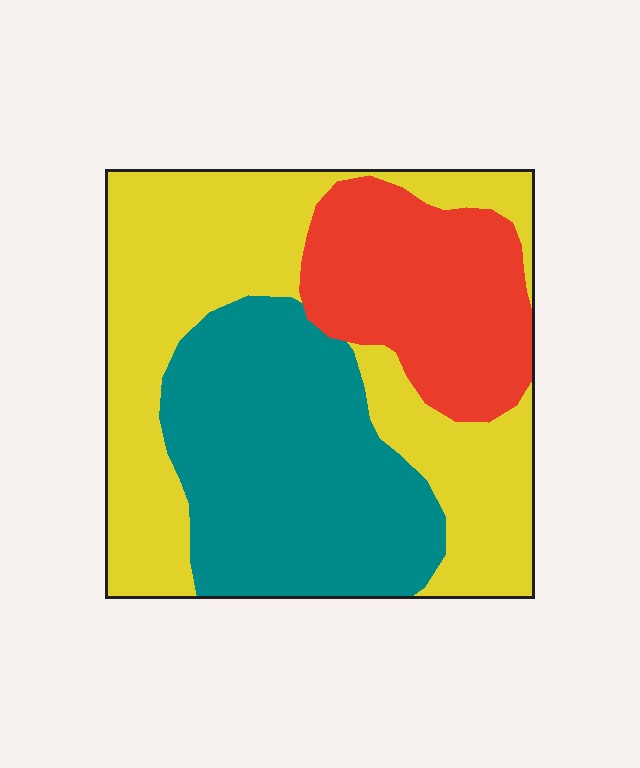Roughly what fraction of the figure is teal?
Teal covers 34% of the figure.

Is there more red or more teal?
Teal.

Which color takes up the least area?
Red, at roughly 20%.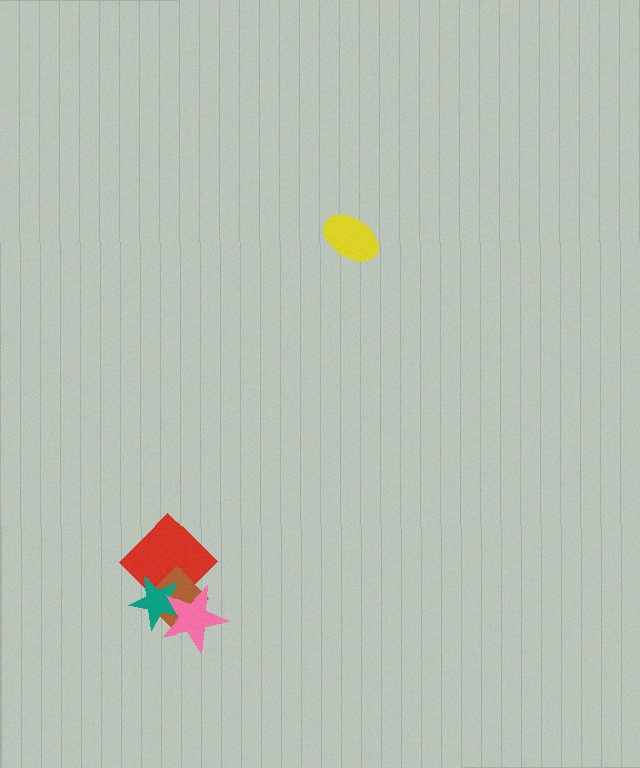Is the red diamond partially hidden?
Yes, it is partially covered by another shape.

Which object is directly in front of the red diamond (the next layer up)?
The brown diamond is directly in front of the red diamond.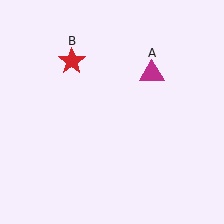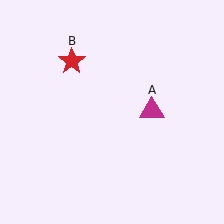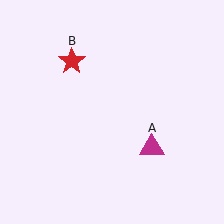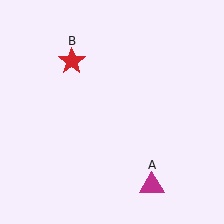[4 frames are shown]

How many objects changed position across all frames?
1 object changed position: magenta triangle (object A).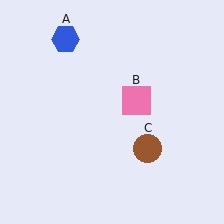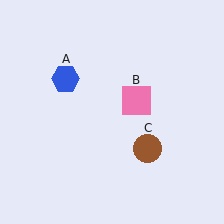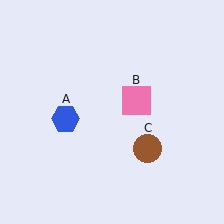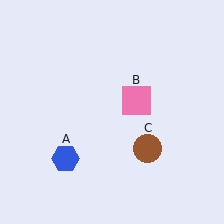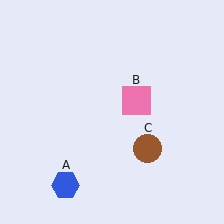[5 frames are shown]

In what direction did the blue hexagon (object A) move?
The blue hexagon (object A) moved down.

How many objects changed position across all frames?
1 object changed position: blue hexagon (object A).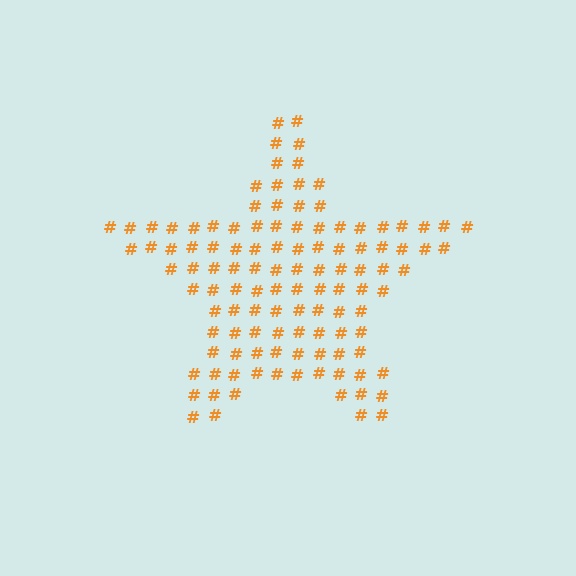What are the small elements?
The small elements are hash symbols.